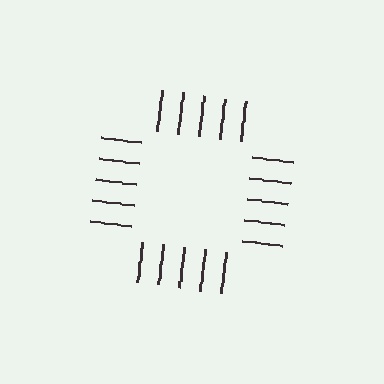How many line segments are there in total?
20 — 5 along each of the 4 edges.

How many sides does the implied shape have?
4 sides — the line-ends trace a square.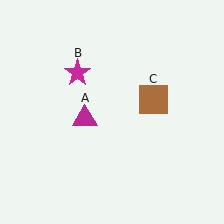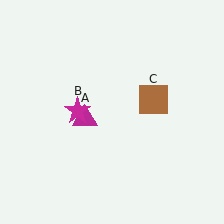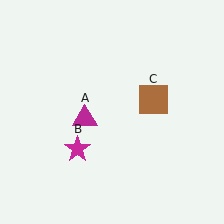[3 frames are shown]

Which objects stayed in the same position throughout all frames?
Magenta triangle (object A) and brown square (object C) remained stationary.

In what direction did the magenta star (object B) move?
The magenta star (object B) moved down.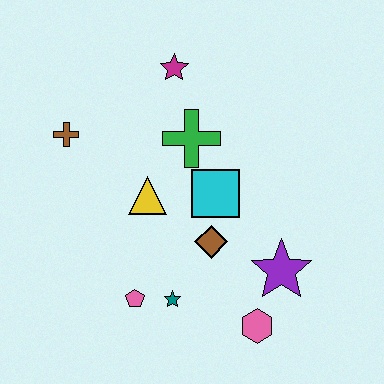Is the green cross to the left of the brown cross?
No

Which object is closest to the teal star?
The pink pentagon is closest to the teal star.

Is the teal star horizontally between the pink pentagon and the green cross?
Yes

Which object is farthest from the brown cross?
The pink hexagon is farthest from the brown cross.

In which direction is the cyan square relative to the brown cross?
The cyan square is to the right of the brown cross.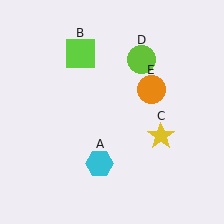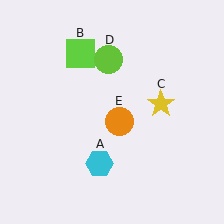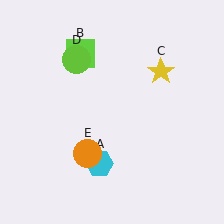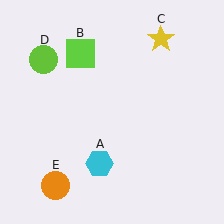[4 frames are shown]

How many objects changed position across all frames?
3 objects changed position: yellow star (object C), lime circle (object D), orange circle (object E).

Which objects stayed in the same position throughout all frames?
Cyan hexagon (object A) and lime square (object B) remained stationary.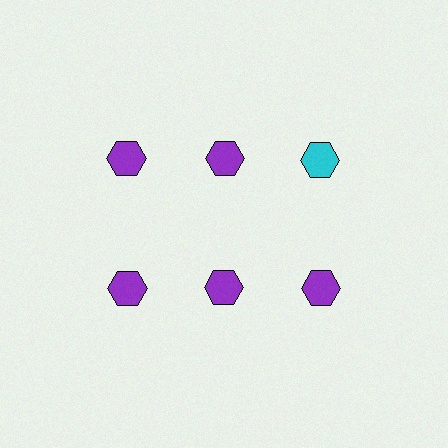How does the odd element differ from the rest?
It has a different color: cyan instead of purple.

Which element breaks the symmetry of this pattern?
The cyan hexagon in the top row, center column breaks the symmetry. All other shapes are purple hexagons.